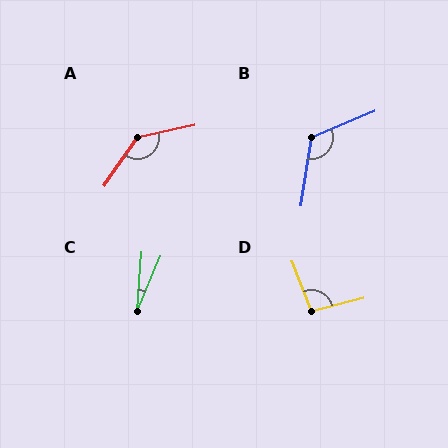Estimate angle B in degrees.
Approximately 121 degrees.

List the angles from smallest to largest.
C (19°), D (97°), B (121°), A (137°).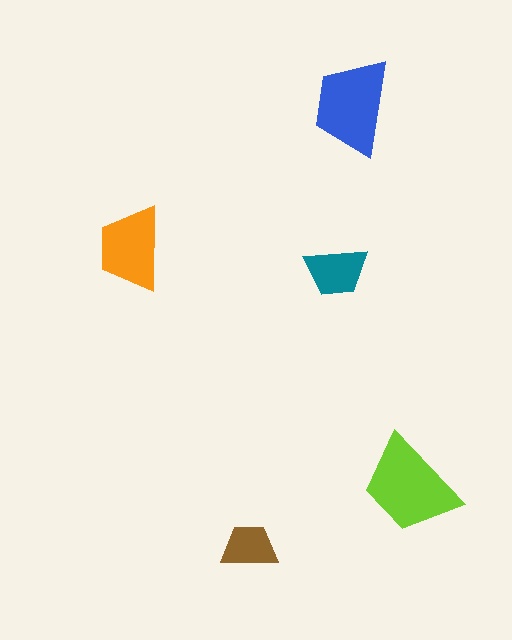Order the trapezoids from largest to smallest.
the lime one, the blue one, the orange one, the teal one, the brown one.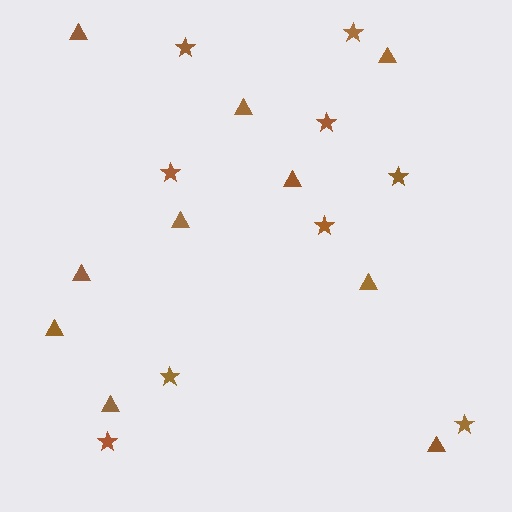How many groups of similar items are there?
There are 2 groups: one group of stars (9) and one group of triangles (10).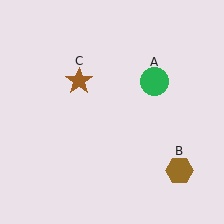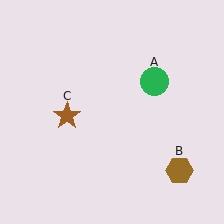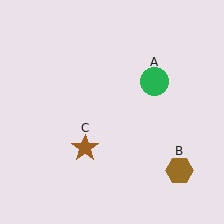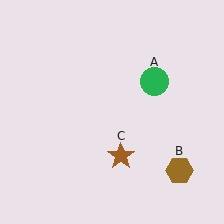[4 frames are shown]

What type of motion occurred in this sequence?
The brown star (object C) rotated counterclockwise around the center of the scene.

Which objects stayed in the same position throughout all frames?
Green circle (object A) and brown hexagon (object B) remained stationary.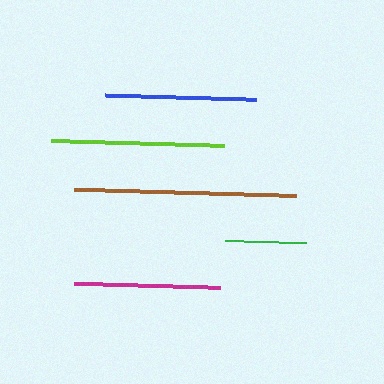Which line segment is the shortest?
The green line is the shortest at approximately 81 pixels.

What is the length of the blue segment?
The blue segment is approximately 151 pixels long.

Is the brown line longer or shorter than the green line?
The brown line is longer than the green line.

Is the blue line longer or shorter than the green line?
The blue line is longer than the green line.